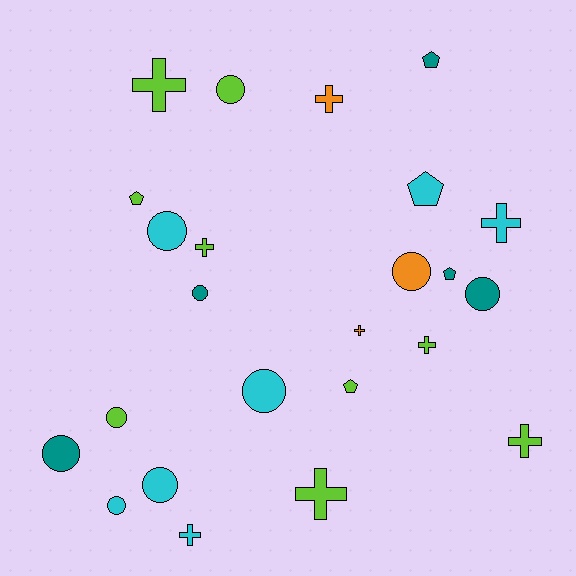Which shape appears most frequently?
Circle, with 10 objects.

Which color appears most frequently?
Lime, with 9 objects.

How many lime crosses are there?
There are 5 lime crosses.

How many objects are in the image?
There are 24 objects.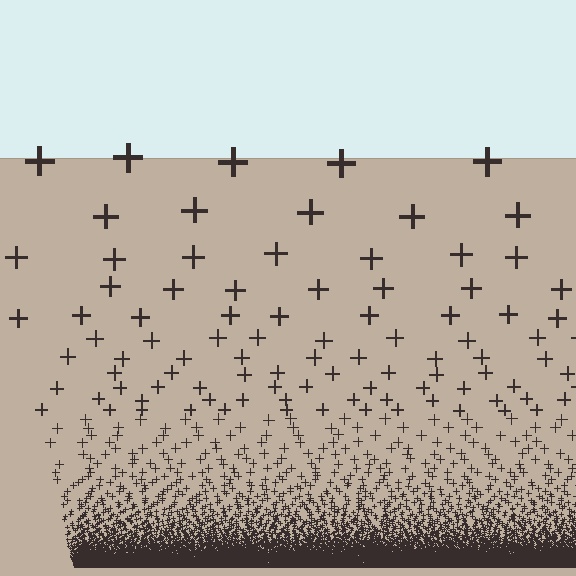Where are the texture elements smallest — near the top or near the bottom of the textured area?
Near the bottom.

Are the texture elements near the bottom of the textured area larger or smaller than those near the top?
Smaller. The gradient is inverted — elements near the bottom are smaller and denser.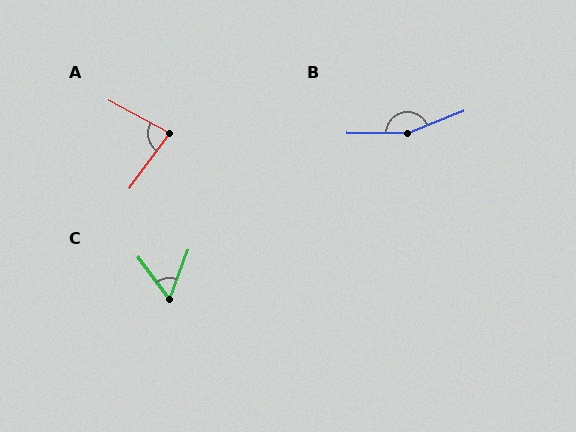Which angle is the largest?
B, at approximately 157 degrees.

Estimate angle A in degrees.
Approximately 82 degrees.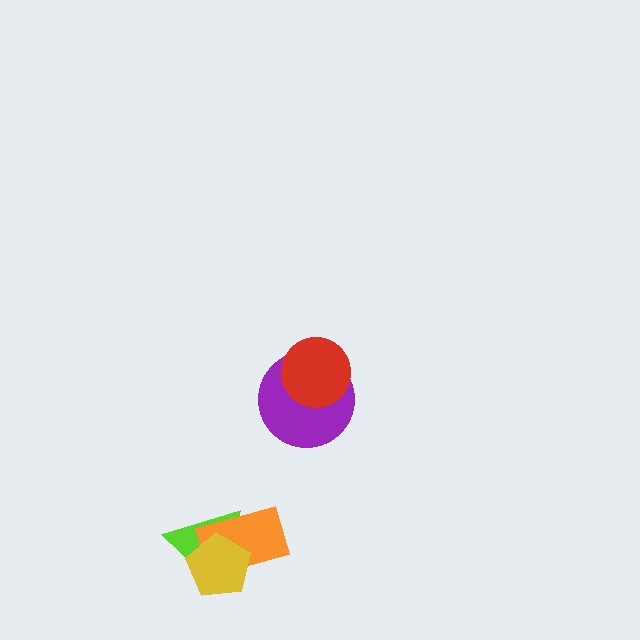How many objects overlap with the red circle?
1 object overlaps with the red circle.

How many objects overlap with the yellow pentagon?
2 objects overlap with the yellow pentagon.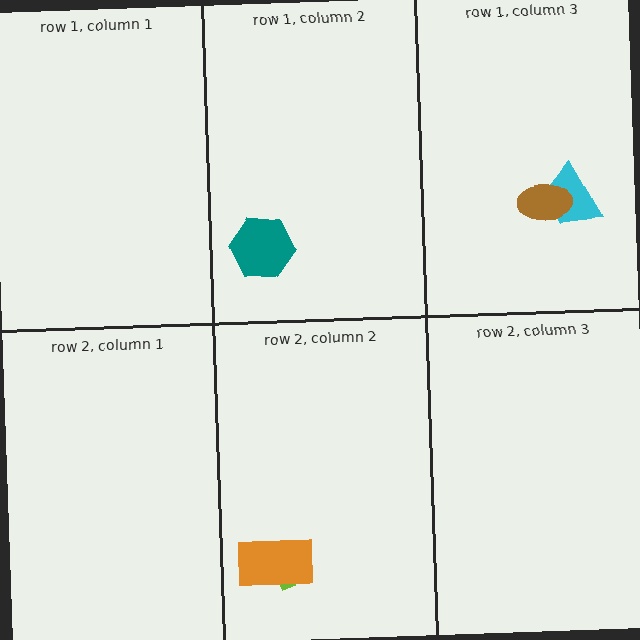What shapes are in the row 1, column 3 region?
The cyan trapezoid, the brown ellipse.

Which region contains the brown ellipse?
The row 1, column 3 region.